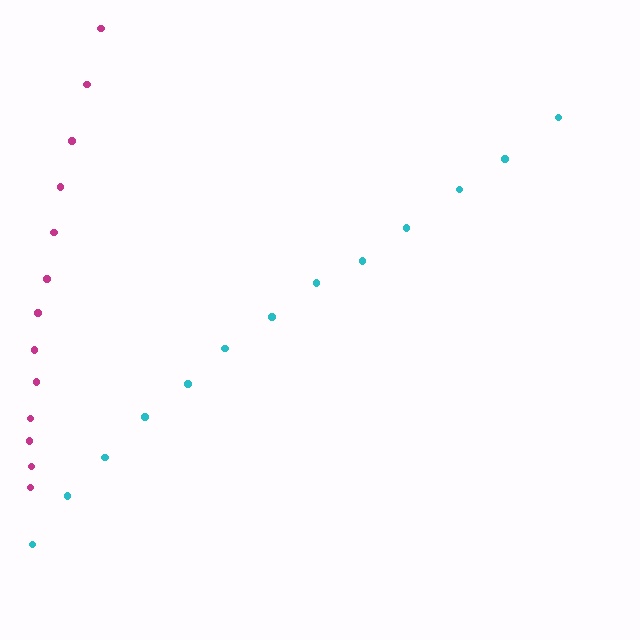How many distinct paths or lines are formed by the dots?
There are 2 distinct paths.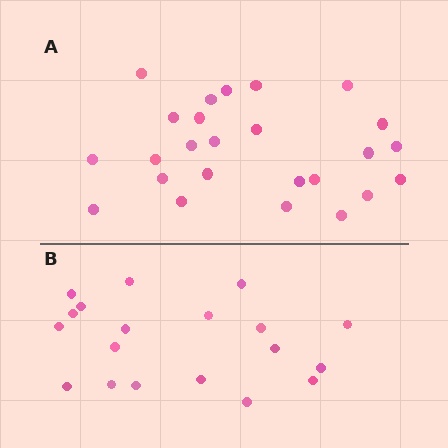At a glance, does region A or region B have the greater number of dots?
Region A (the top region) has more dots.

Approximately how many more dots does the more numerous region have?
Region A has about 6 more dots than region B.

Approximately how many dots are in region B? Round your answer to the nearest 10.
About 20 dots. (The exact count is 19, which rounds to 20.)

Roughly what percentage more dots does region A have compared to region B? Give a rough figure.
About 30% more.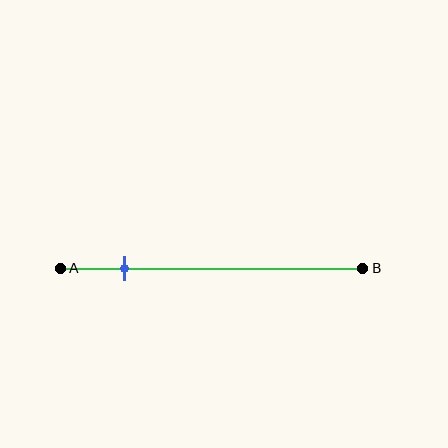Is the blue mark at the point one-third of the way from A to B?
No, the mark is at about 20% from A, not at the 33% one-third point.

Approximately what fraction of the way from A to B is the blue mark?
The blue mark is approximately 20% of the way from A to B.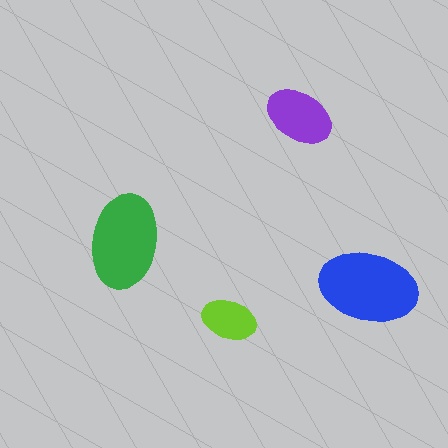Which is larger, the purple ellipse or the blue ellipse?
The blue one.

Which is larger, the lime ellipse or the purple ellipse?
The purple one.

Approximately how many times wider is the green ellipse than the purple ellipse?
About 1.5 times wider.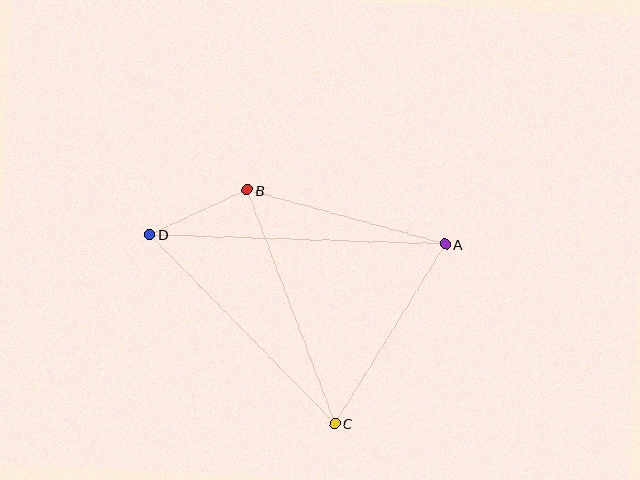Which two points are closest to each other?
Points B and D are closest to each other.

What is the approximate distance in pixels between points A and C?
The distance between A and C is approximately 210 pixels.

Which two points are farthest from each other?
Points A and D are farthest from each other.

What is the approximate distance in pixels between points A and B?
The distance between A and B is approximately 205 pixels.